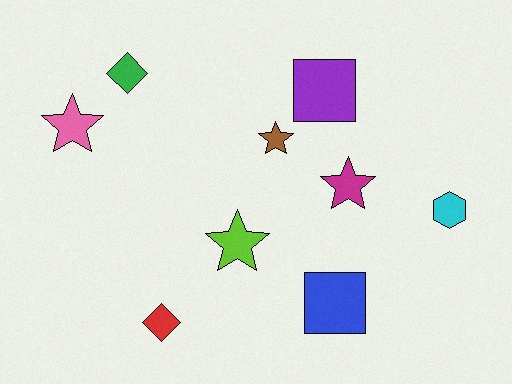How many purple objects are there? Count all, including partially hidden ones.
There is 1 purple object.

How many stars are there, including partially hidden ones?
There are 4 stars.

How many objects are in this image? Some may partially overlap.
There are 9 objects.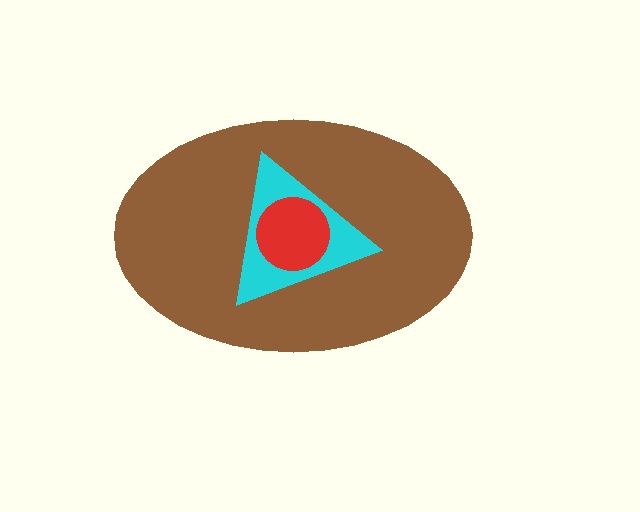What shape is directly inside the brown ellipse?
The cyan triangle.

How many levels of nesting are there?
3.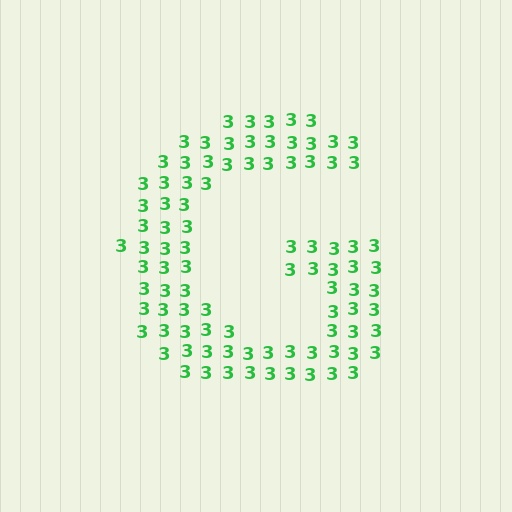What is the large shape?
The large shape is the letter G.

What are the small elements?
The small elements are digit 3's.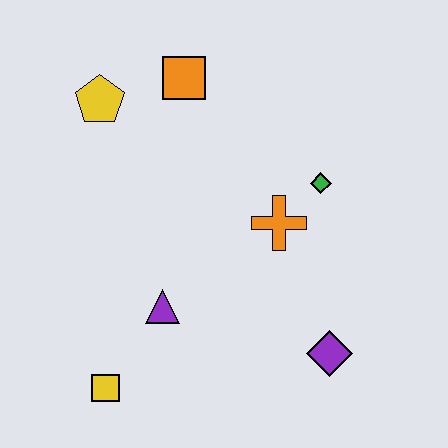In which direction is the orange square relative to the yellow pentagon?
The orange square is to the right of the yellow pentagon.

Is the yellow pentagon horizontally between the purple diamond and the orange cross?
No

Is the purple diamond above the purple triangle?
No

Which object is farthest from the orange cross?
The yellow square is farthest from the orange cross.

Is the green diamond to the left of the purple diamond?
Yes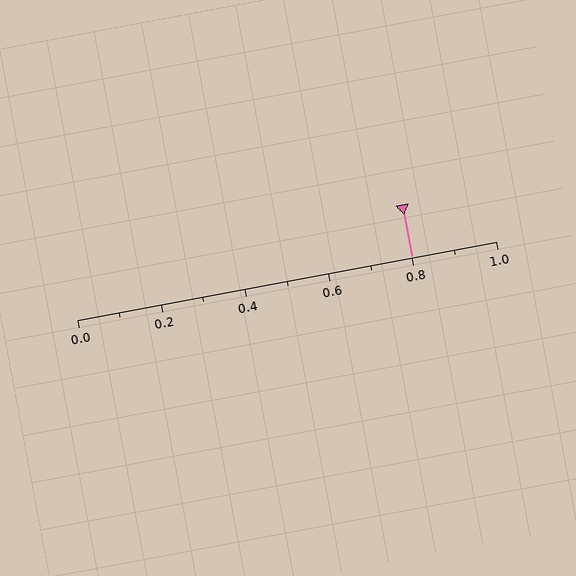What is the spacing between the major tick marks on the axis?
The major ticks are spaced 0.2 apart.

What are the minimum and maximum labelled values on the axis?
The axis runs from 0.0 to 1.0.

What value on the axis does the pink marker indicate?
The marker indicates approximately 0.8.